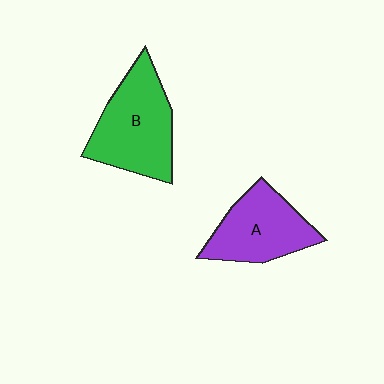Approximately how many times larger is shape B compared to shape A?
Approximately 1.2 times.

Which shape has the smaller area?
Shape A (purple).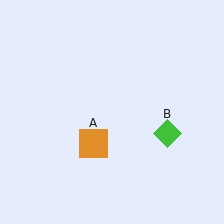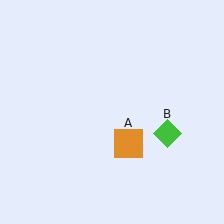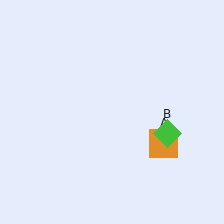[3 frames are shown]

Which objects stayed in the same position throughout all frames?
Green diamond (object B) remained stationary.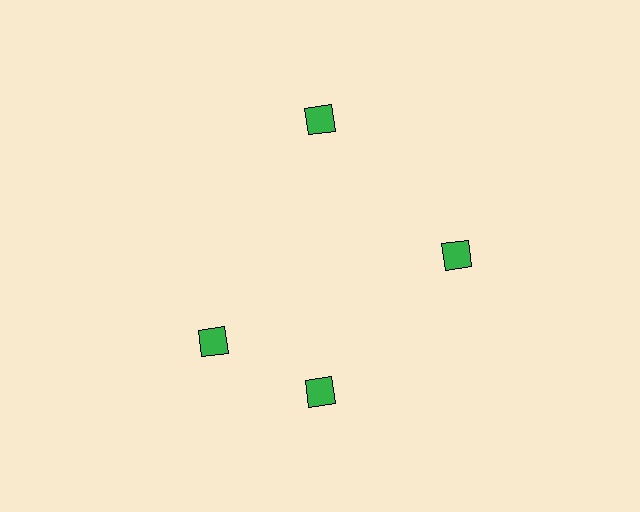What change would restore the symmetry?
The symmetry would be restored by rotating it back into even spacing with its neighbors so that all 4 diamonds sit at equal angles and equal distance from the center.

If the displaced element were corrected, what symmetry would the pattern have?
It would have 4-fold rotational symmetry — the pattern would map onto itself every 90 degrees.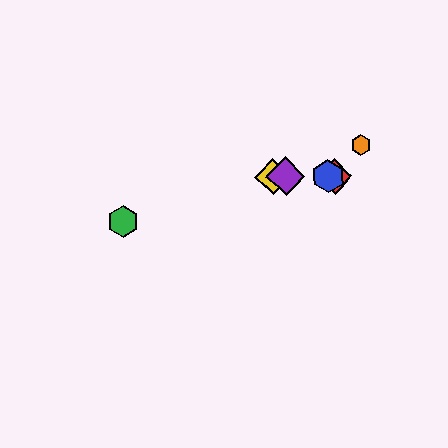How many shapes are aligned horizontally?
4 shapes (the red diamond, the blue hexagon, the yellow diamond, the purple diamond) are aligned horizontally.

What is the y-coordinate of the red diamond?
The red diamond is at y≈176.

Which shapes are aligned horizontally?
The red diamond, the blue hexagon, the yellow diamond, the purple diamond are aligned horizontally.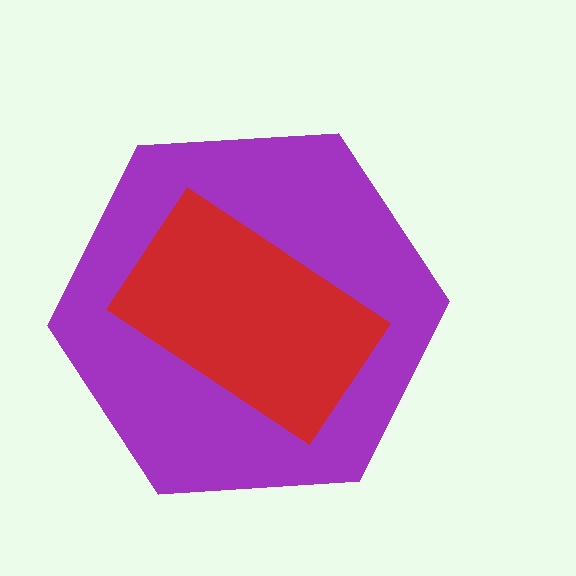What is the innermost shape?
The red rectangle.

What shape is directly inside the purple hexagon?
The red rectangle.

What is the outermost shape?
The purple hexagon.